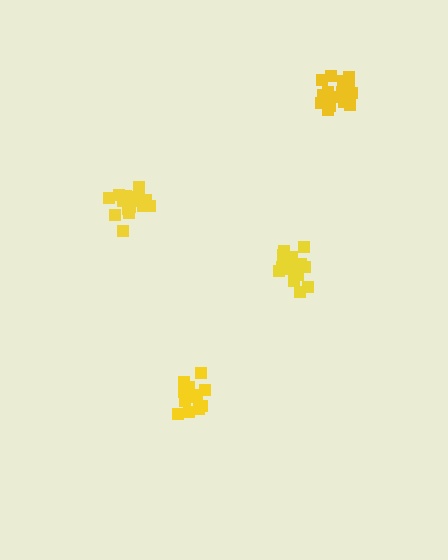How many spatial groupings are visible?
There are 4 spatial groupings.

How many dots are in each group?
Group 1: 20 dots, Group 2: 19 dots, Group 3: 17 dots, Group 4: 15 dots (71 total).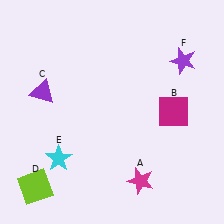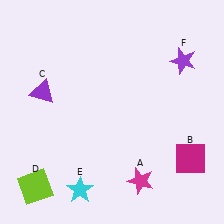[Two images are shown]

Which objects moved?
The objects that moved are: the magenta square (B), the cyan star (E).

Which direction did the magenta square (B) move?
The magenta square (B) moved down.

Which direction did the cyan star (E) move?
The cyan star (E) moved down.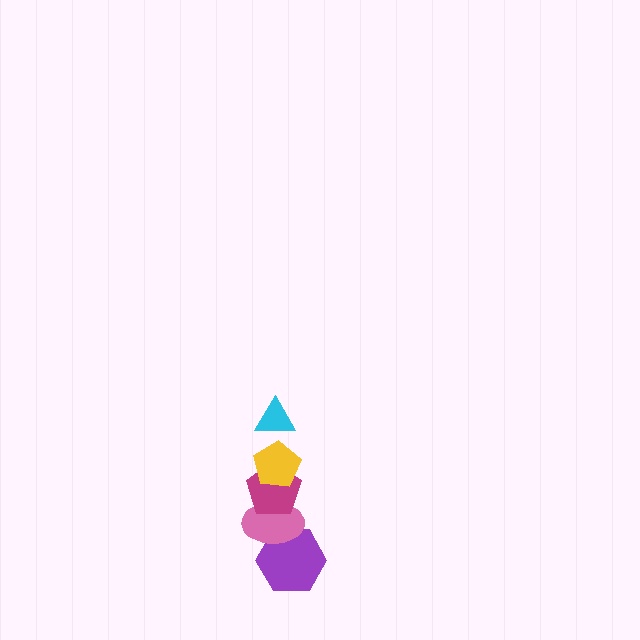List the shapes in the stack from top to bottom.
From top to bottom: the cyan triangle, the yellow pentagon, the magenta pentagon, the pink ellipse, the purple hexagon.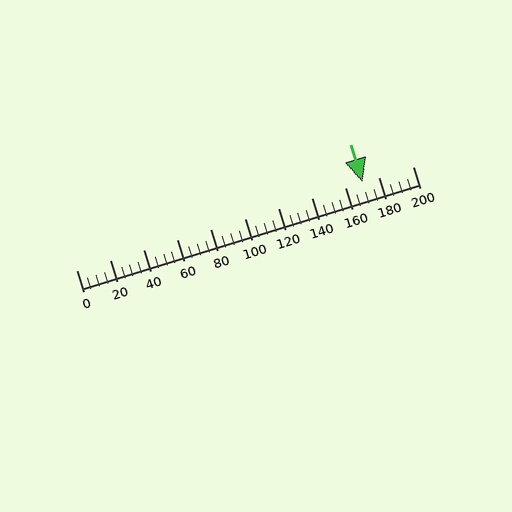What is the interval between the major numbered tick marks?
The major tick marks are spaced 20 units apart.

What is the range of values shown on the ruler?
The ruler shows values from 0 to 200.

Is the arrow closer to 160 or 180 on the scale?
The arrow is closer to 180.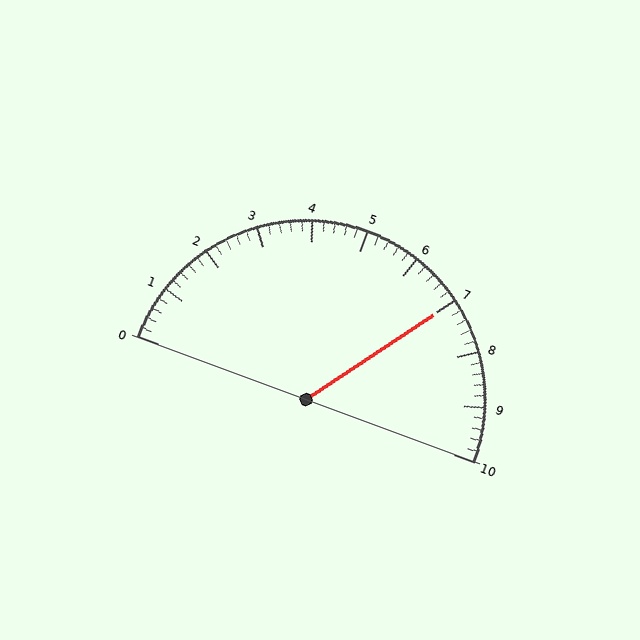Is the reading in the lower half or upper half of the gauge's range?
The reading is in the upper half of the range (0 to 10).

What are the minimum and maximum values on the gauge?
The gauge ranges from 0 to 10.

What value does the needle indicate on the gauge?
The needle indicates approximately 7.0.